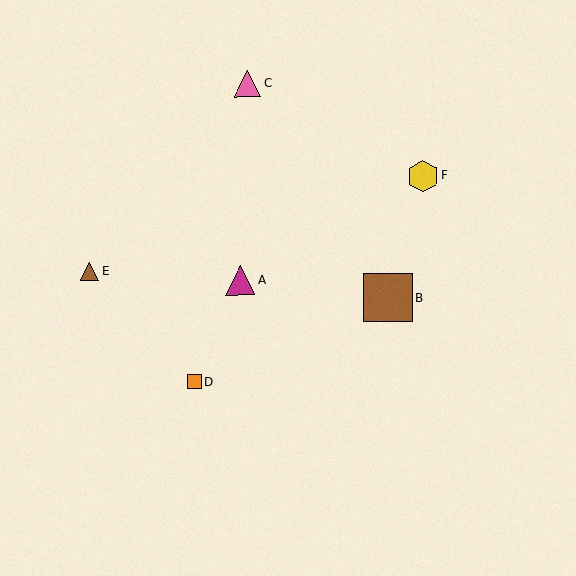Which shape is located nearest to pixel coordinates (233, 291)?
The magenta triangle (labeled A) at (240, 281) is nearest to that location.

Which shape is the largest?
The brown square (labeled B) is the largest.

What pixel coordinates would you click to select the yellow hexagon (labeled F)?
Click at (422, 176) to select the yellow hexagon F.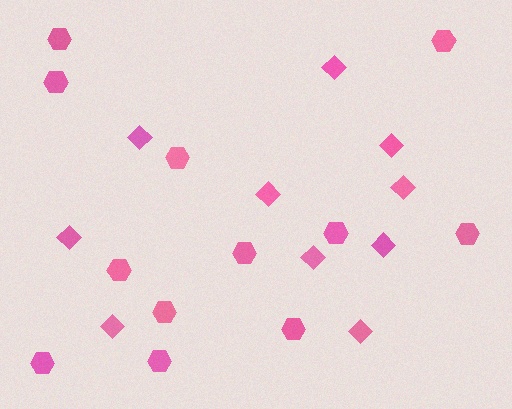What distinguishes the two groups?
There are 2 groups: one group of hexagons (12) and one group of diamonds (10).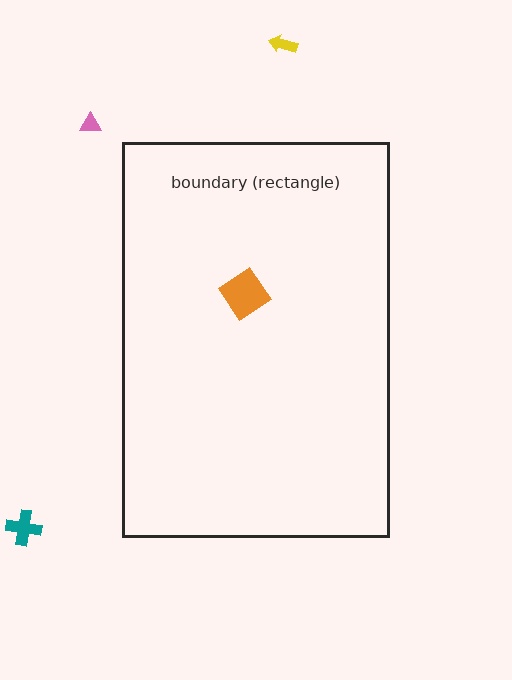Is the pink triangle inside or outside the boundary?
Outside.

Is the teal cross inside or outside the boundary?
Outside.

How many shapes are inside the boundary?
1 inside, 3 outside.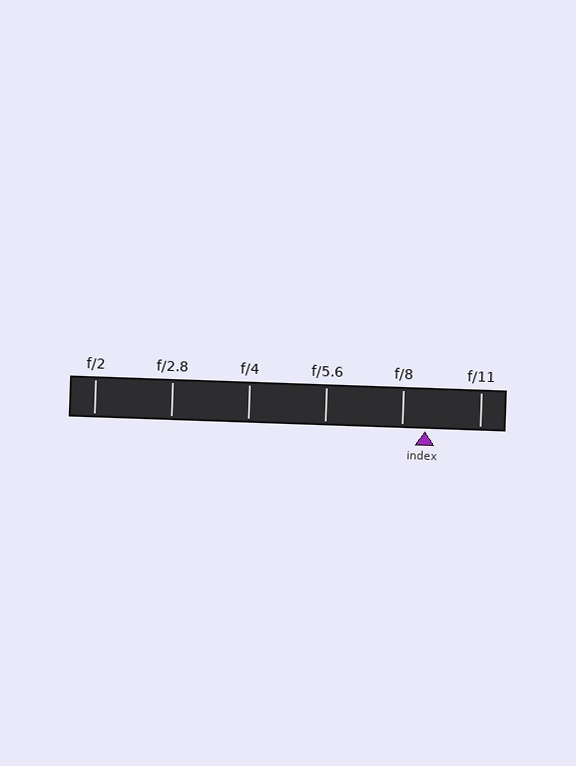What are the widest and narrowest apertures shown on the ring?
The widest aperture shown is f/2 and the narrowest is f/11.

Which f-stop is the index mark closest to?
The index mark is closest to f/8.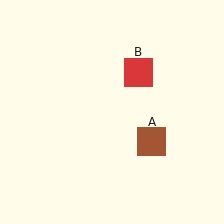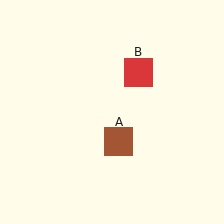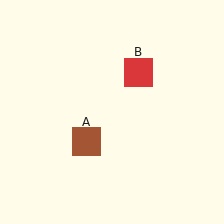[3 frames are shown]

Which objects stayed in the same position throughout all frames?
Red square (object B) remained stationary.